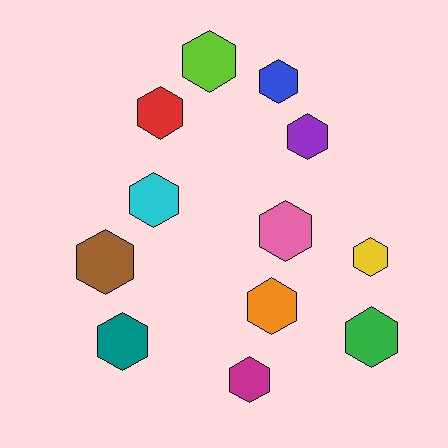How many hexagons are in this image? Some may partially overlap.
There are 12 hexagons.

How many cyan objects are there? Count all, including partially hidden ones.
There is 1 cyan object.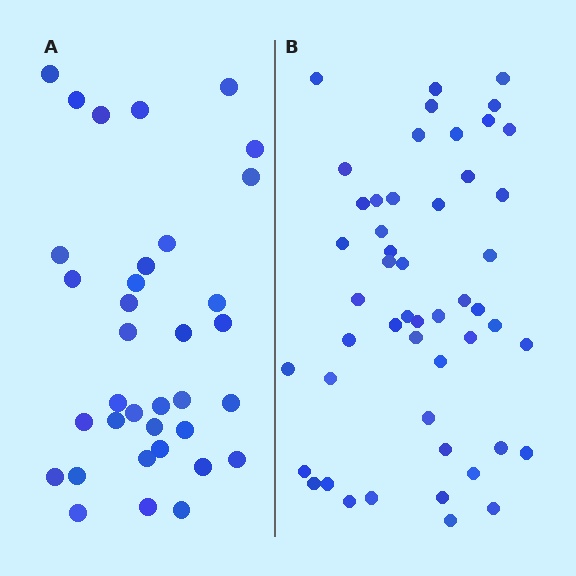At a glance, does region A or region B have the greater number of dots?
Region B (the right region) has more dots.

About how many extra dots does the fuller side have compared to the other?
Region B has approximately 15 more dots than region A.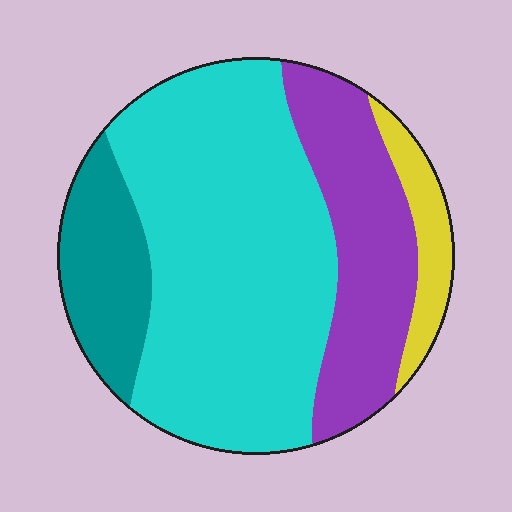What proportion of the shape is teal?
Teal takes up about one eighth (1/8) of the shape.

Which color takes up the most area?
Cyan, at roughly 55%.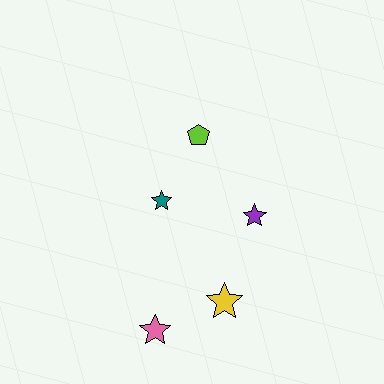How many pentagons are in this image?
There is 1 pentagon.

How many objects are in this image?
There are 5 objects.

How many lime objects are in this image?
There is 1 lime object.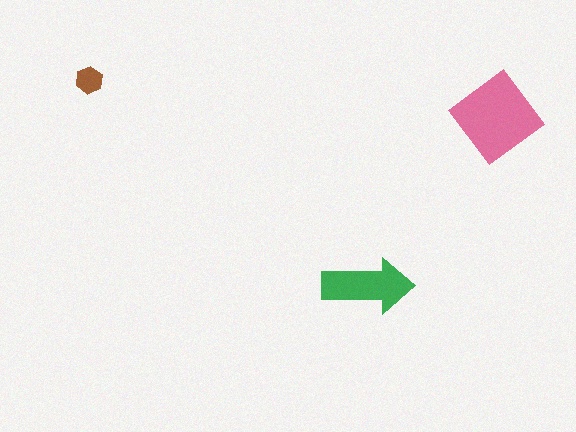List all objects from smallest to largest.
The brown hexagon, the green arrow, the pink diamond.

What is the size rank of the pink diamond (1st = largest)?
1st.